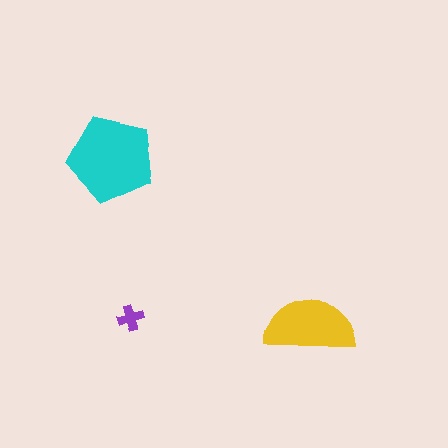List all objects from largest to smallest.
The cyan pentagon, the yellow semicircle, the purple cross.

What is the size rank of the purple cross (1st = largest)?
3rd.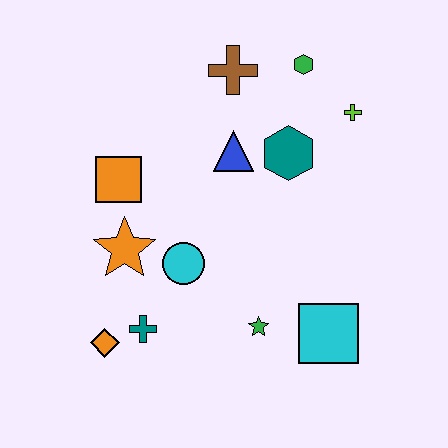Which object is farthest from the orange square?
The cyan square is farthest from the orange square.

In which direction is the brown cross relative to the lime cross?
The brown cross is to the left of the lime cross.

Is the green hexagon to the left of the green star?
No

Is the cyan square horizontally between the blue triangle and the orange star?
No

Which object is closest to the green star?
The cyan square is closest to the green star.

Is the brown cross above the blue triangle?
Yes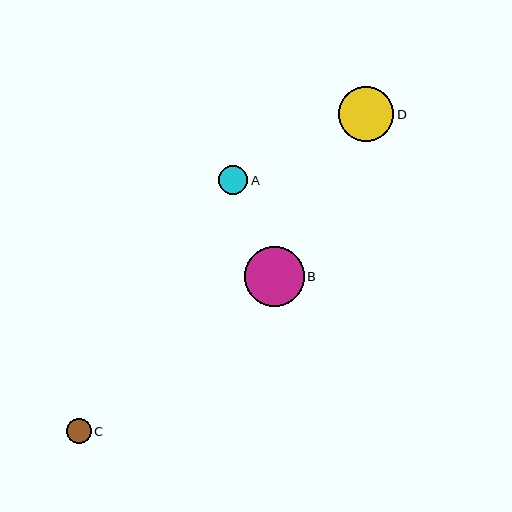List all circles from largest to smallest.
From largest to smallest: B, D, A, C.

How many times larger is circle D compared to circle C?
Circle D is approximately 2.2 times the size of circle C.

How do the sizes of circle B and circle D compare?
Circle B and circle D are approximately the same size.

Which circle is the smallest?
Circle C is the smallest with a size of approximately 25 pixels.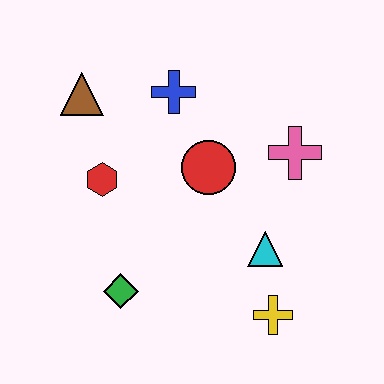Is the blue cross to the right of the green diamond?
Yes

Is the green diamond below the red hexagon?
Yes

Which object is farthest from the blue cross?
The yellow cross is farthest from the blue cross.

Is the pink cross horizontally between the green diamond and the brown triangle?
No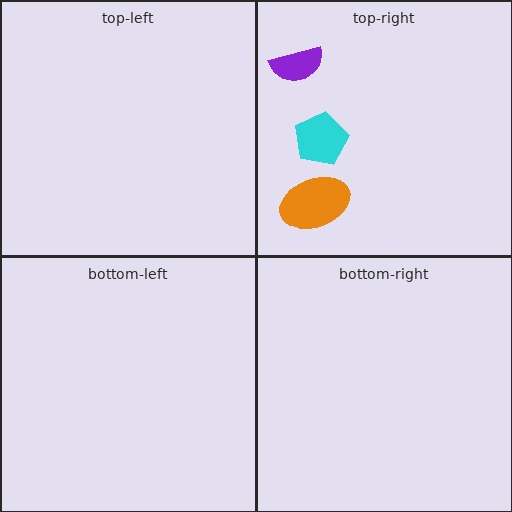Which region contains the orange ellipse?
The top-right region.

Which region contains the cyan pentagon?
The top-right region.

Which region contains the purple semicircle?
The top-right region.